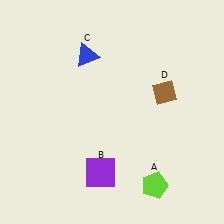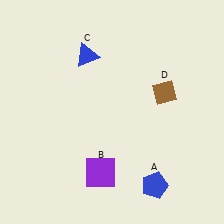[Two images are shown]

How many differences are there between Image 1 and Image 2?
There is 1 difference between the two images.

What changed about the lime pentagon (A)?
In Image 1, A is lime. In Image 2, it changed to blue.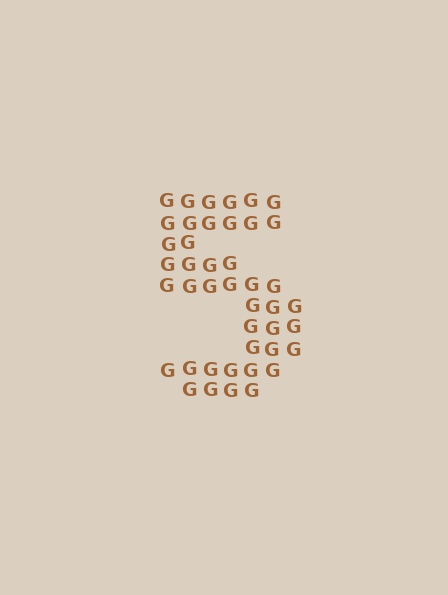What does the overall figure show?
The overall figure shows the digit 5.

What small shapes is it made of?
It is made of small letter G's.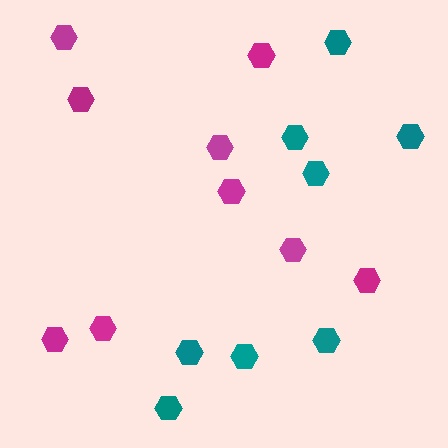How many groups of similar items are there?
There are 2 groups: one group of teal hexagons (8) and one group of magenta hexagons (9).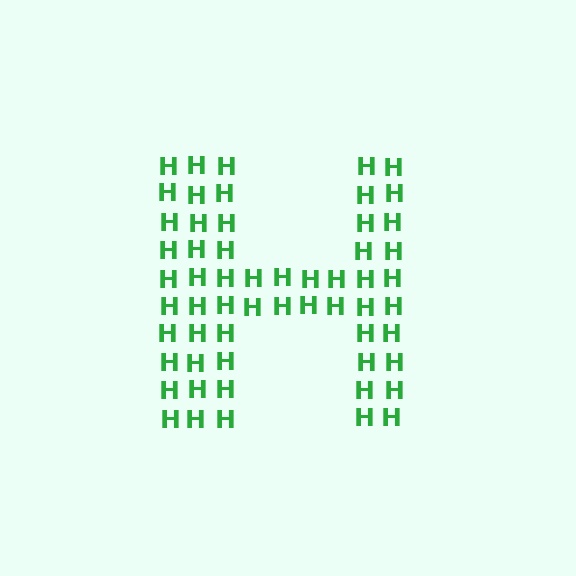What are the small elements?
The small elements are letter H's.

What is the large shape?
The large shape is the letter H.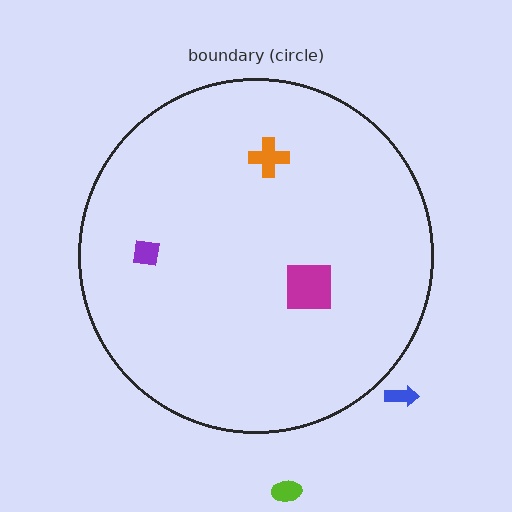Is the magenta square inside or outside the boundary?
Inside.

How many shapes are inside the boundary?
3 inside, 2 outside.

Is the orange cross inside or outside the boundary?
Inside.